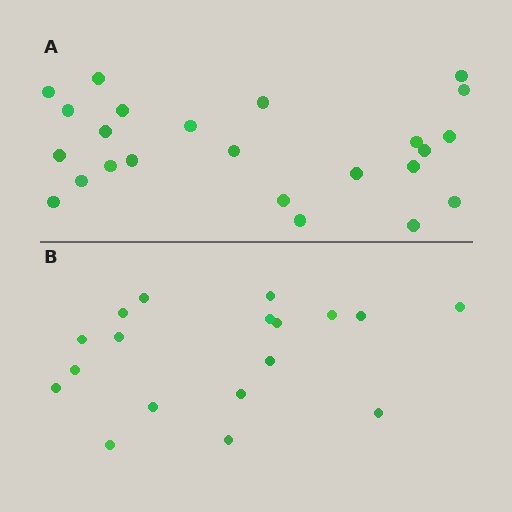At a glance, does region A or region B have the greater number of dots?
Region A (the top region) has more dots.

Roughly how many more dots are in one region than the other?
Region A has about 6 more dots than region B.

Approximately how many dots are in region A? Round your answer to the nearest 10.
About 20 dots. (The exact count is 24, which rounds to 20.)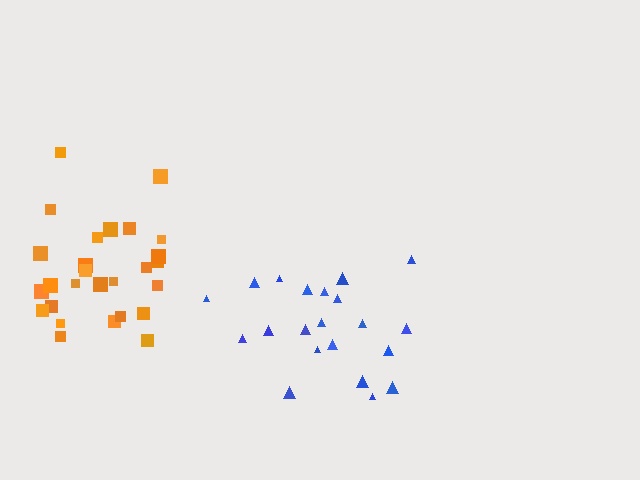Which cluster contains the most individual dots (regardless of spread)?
Orange (27).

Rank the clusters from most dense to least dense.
blue, orange.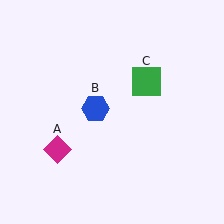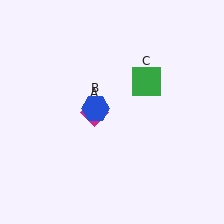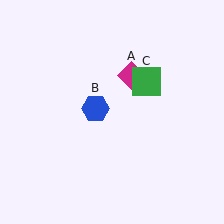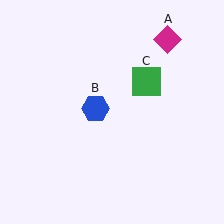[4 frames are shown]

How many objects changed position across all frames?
1 object changed position: magenta diamond (object A).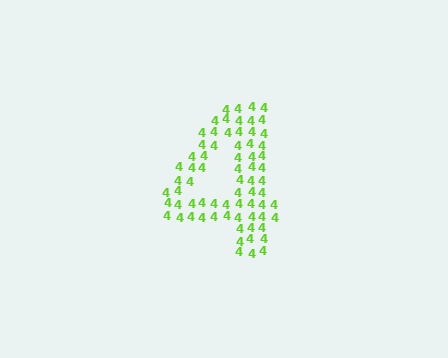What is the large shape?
The large shape is the digit 4.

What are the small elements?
The small elements are digit 4's.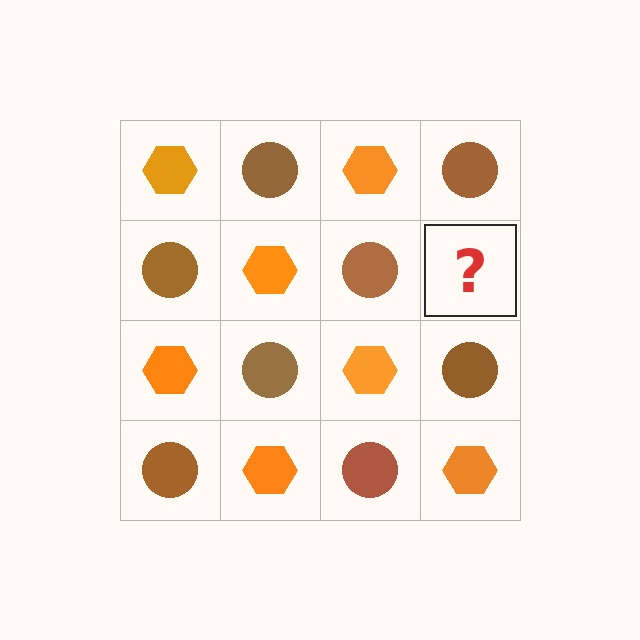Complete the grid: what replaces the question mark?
The question mark should be replaced with an orange hexagon.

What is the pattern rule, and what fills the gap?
The rule is that it alternates orange hexagon and brown circle in a checkerboard pattern. The gap should be filled with an orange hexagon.